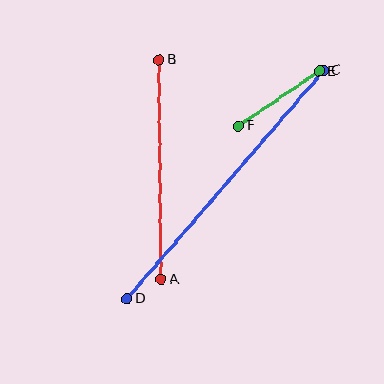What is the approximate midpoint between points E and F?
The midpoint is at approximately (279, 98) pixels.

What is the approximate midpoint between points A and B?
The midpoint is at approximately (160, 169) pixels.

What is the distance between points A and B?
The distance is approximately 219 pixels.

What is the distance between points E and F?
The distance is approximately 97 pixels.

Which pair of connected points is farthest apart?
Points C and D are farthest apart.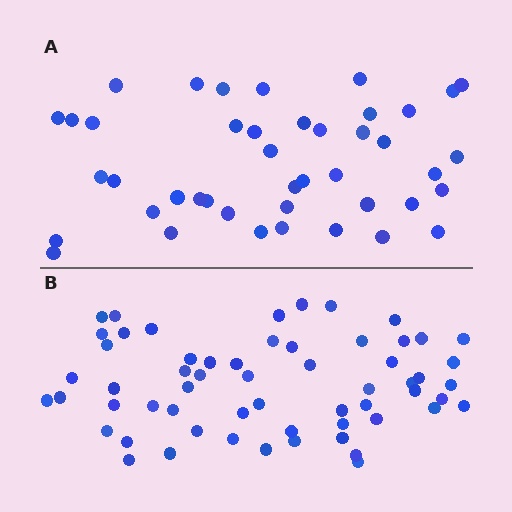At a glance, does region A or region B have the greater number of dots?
Region B (the bottom region) has more dots.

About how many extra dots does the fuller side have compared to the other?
Region B has approximately 15 more dots than region A.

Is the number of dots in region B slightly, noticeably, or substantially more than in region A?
Region B has noticeably more, but not dramatically so. The ratio is roughly 1.4 to 1.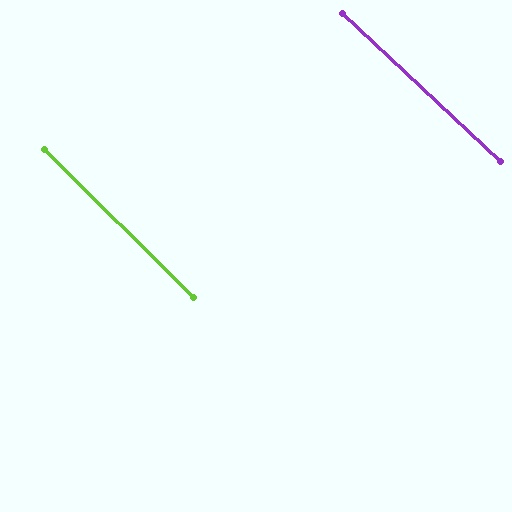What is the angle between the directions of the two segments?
Approximately 2 degrees.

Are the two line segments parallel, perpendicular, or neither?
Parallel — their directions differ by only 1.6°.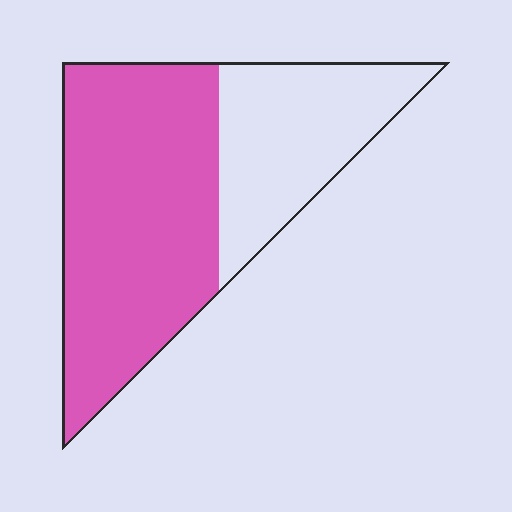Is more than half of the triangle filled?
Yes.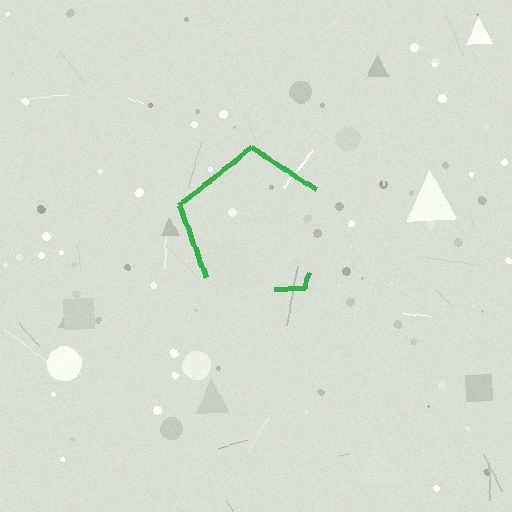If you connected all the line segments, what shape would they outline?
They would outline a pentagon.